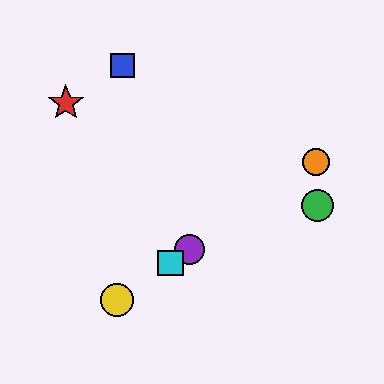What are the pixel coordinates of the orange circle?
The orange circle is at (316, 162).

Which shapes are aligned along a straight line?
The yellow circle, the purple circle, the orange circle, the cyan square are aligned along a straight line.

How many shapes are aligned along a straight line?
4 shapes (the yellow circle, the purple circle, the orange circle, the cyan square) are aligned along a straight line.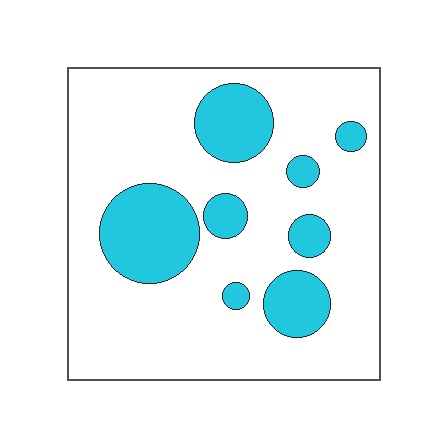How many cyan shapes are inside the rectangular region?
8.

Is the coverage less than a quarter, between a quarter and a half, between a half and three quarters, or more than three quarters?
Less than a quarter.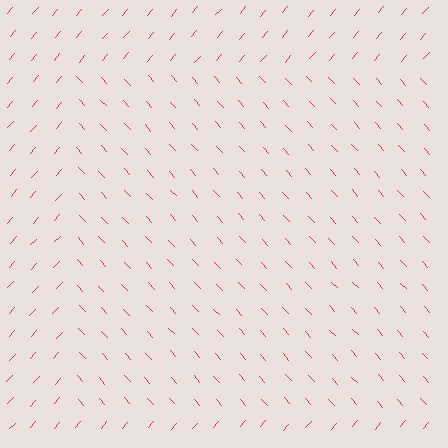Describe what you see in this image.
The image is filled with small red line segments. A rectangle region in the image has lines oriented differently from the surrounding lines, creating a visible texture boundary.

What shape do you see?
I see a rectangle.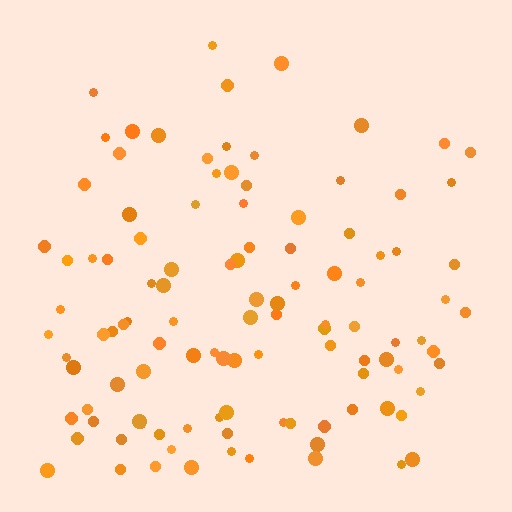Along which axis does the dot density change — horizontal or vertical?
Vertical.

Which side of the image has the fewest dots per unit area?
The top.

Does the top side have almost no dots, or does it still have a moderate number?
Still a moderate number, just noticeably fewer than the bottom.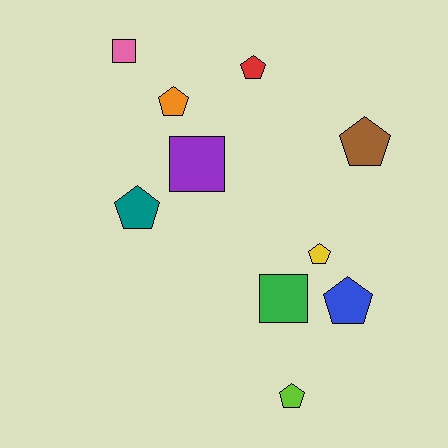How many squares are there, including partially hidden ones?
There are 3 squares.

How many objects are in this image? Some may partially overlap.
There are 10 objects.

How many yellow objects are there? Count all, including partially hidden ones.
There is 1 yellow object.